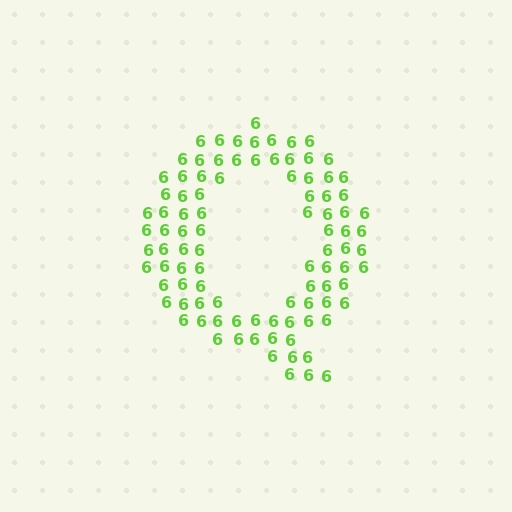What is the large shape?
The large shape is the letter Q.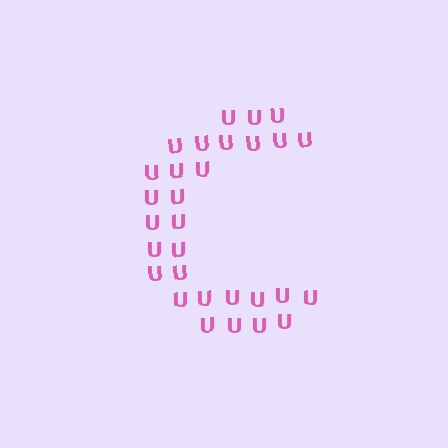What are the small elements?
The small elements are letter U's.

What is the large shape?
The large shape is the letter C.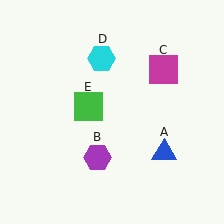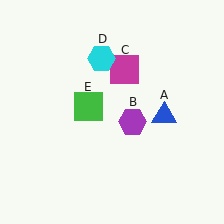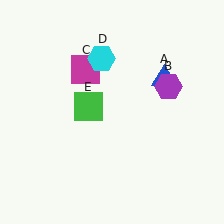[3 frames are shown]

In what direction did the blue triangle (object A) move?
The blue triangle (object A) moved up.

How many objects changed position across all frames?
3 objects changed position: blue triangle (object A), purple hexagon (object B), magenta square (object C).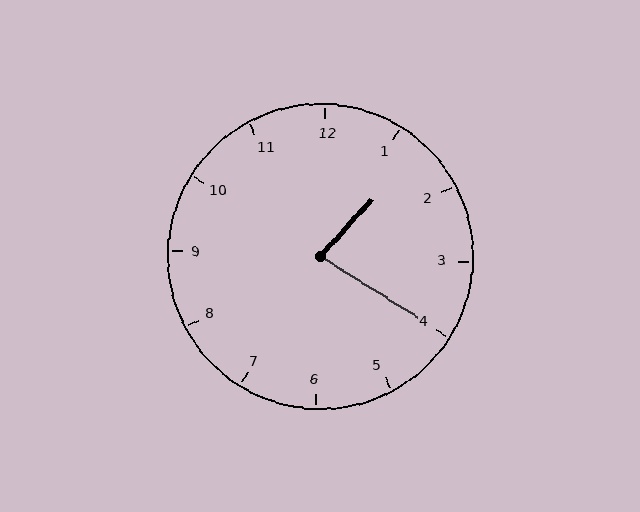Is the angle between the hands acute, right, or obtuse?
It is acute.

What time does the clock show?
1:20.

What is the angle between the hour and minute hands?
Approximately 80 degrees.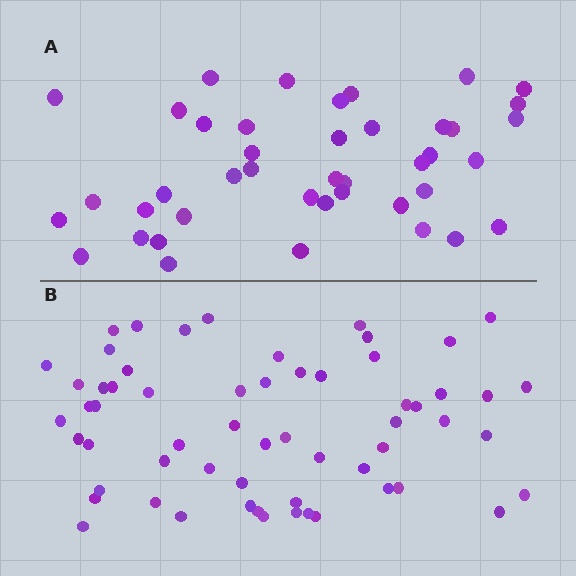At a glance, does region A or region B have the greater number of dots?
Region B (the bottom region) has more dots.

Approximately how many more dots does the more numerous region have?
Region B has approximately 20 more dots than region A.